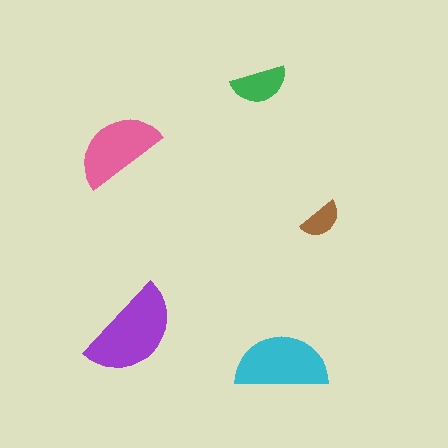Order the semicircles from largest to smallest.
the purple one, the cyan one, the pink one, the green one, the brown one.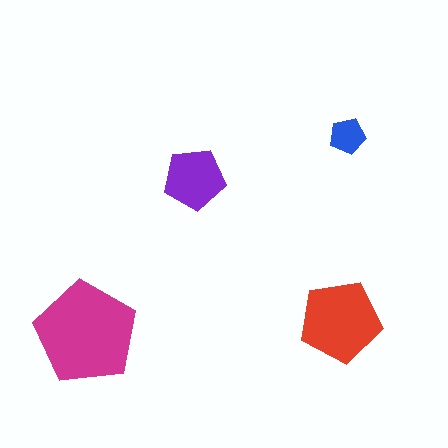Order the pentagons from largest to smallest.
the magenta one, the red one, the purple one, the blue one.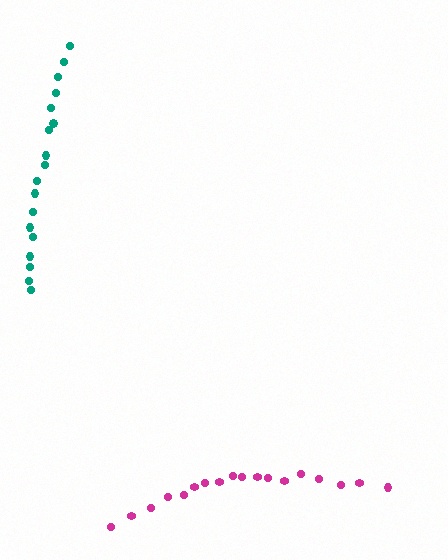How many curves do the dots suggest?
There are 2 distinct paths.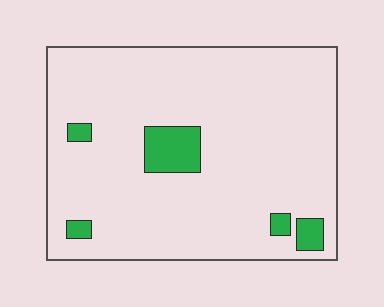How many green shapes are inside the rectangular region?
5.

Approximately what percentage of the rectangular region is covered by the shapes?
Approximately 10%.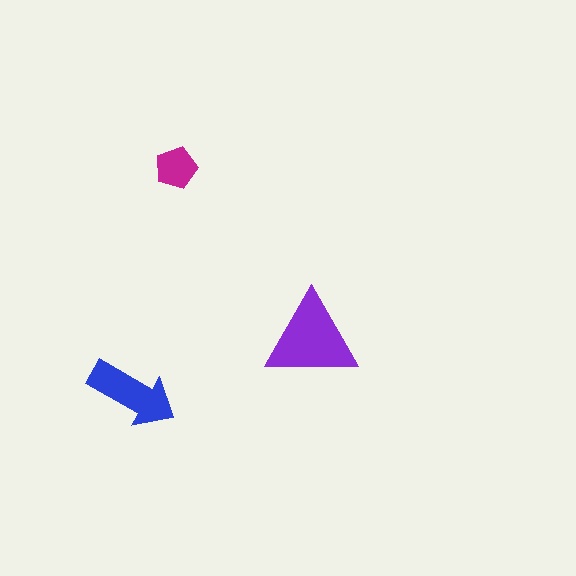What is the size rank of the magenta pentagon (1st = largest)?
3rd.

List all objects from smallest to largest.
The magenta pentagon, the blue arrow, the purple triangle.